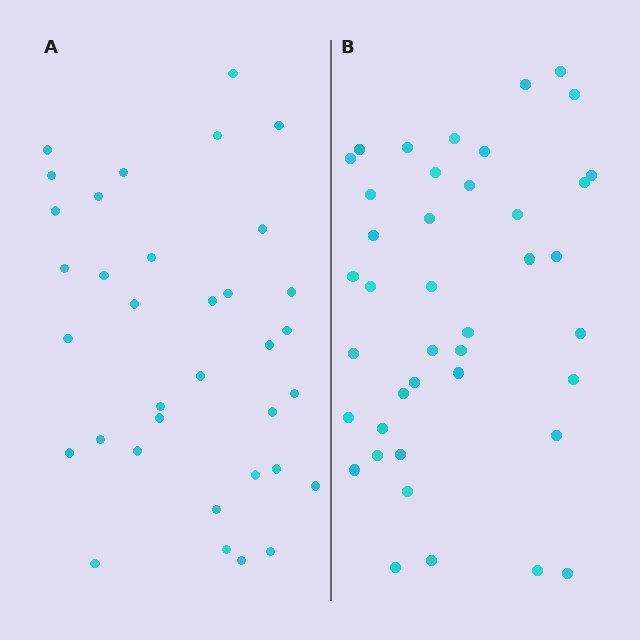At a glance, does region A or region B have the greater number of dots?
Region B (the right region) has more dots.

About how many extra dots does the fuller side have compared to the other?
Region B has about 6 more dots than region A.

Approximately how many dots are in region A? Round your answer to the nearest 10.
About 40 dots. (The exact count is 35, which rounds to 40.)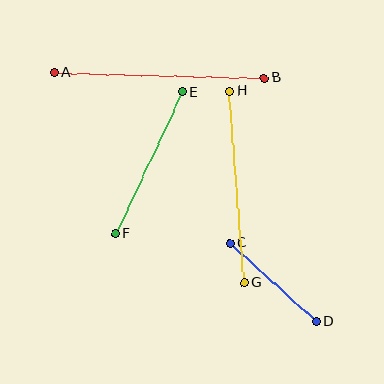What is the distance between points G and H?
The distance is approximately 192 pixels.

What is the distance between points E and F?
The distance is approximately 156 pixels.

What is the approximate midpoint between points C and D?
The midpoint is at approximately (273, 282) pixels.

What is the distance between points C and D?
The distance is approximately 117 pixels.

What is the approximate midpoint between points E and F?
The midpoint is at approximately (149, 163) pixels.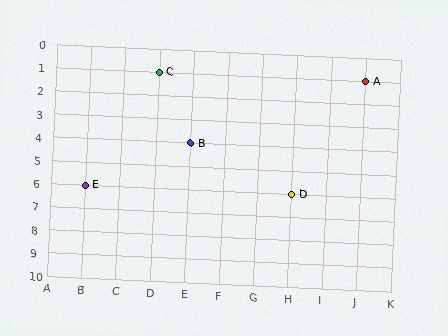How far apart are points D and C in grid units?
Points D and C are 4 columns and 5 rows apart (about 6.4 grid units diagonally).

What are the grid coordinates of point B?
Point B is at grid coordinates (E, 4).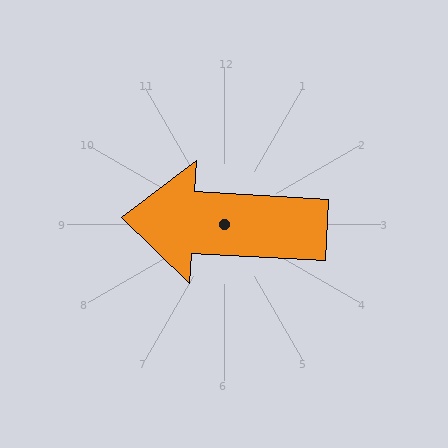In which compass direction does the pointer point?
West.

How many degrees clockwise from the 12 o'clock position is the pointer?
Approximately 273 degrees.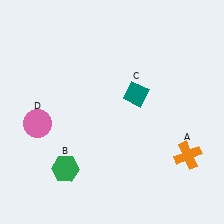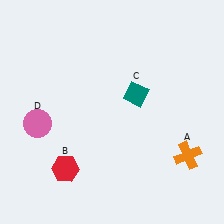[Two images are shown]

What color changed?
The hexagon (B) changed from green in Image 1 to red in Image 2.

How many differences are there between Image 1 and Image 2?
There is 1 difference between the two images.